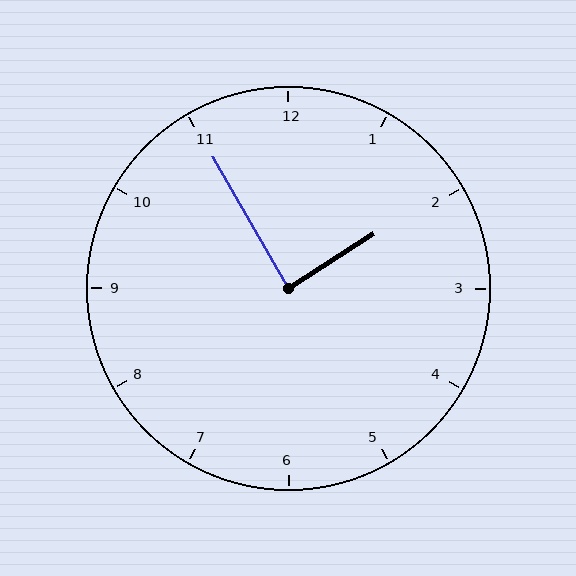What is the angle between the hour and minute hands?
Approximately 88 degrees.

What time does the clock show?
1:55.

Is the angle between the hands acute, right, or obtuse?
It is right.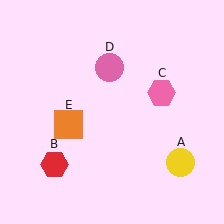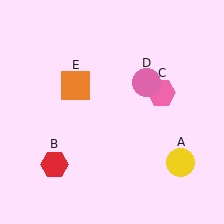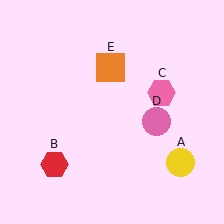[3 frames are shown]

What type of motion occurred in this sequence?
The pink circle (object D), orange square (object E) rotated clockwise around the center of the scene.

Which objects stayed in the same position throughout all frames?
Yellow circle (object A) and red hexagon (object B) and pink hexagon (object C) remained stationary.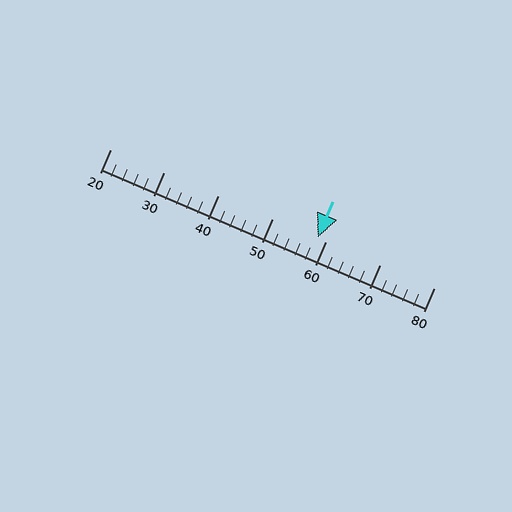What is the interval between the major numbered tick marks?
The major tick marks are spaced 10 units apart.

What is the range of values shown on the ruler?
The ruler shows values from 20 to 80.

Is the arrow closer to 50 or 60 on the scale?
The arrow is closer to 60.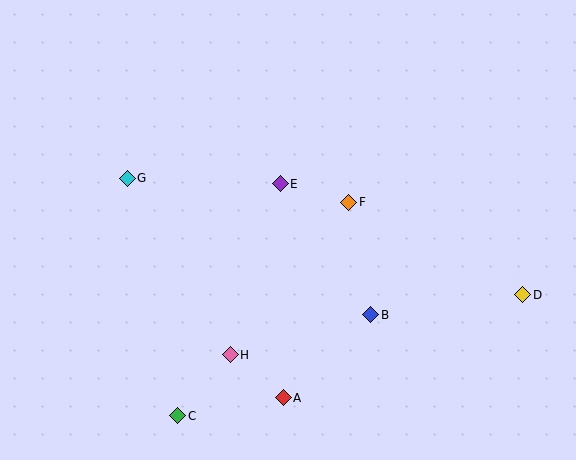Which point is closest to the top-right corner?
Point D is closest to the top-right corner.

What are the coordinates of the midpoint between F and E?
The midpoint between F and E is at (314, 193).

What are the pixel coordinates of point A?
Point A is at (283, 398).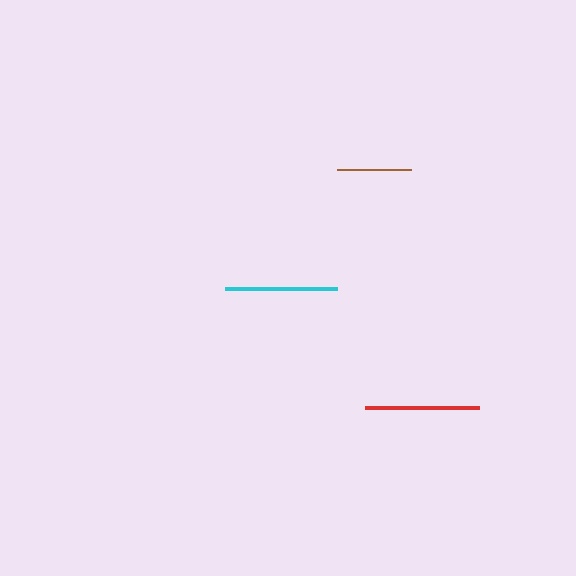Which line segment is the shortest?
The brown line is the shortest at approximately 74 pixels.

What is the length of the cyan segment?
The cyan segment is approximately 111 pixels long.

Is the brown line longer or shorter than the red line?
The red line is longer than the brown line.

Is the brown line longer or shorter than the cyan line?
The cyan line is longer than the brown line.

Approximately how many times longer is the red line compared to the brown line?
The red line is approximately 1.6 times the length of the brown line.